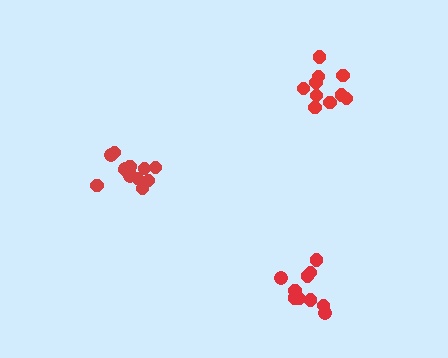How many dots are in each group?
Group 1: 13 dots, Group 2: 10 dots, Group 3: 10 dots (33 total).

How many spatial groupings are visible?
There are 3 spatial groupings.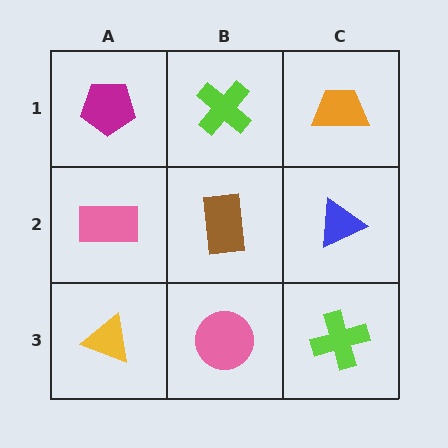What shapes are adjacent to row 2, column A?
A magenta pentagon (row 1, column A), a yellow triangle (row 3, column A), a brown rectangle (row 2, column B).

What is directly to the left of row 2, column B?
A pink rectangle.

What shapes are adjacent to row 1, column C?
A blue triangle (row 2, column C), a lime cross (row 1, column B).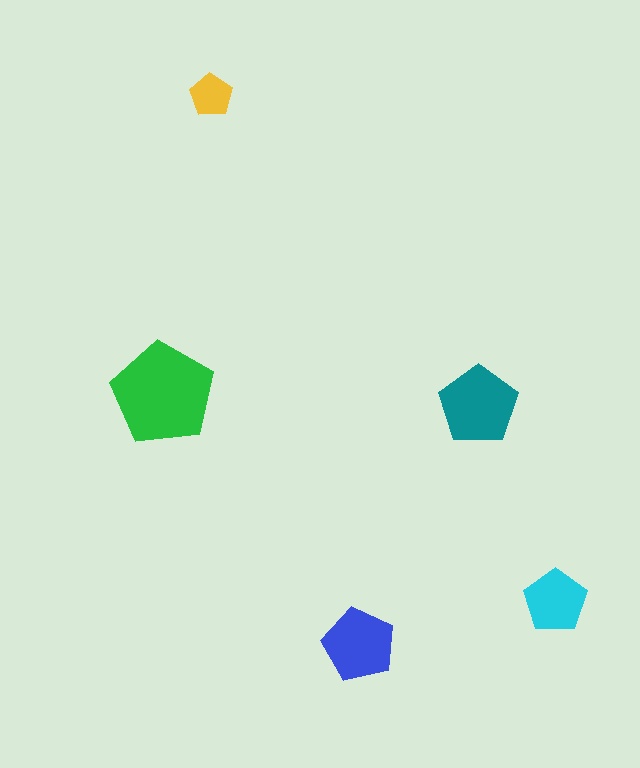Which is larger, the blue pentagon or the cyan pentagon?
The blue one.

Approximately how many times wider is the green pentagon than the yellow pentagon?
About 2.5 times wider.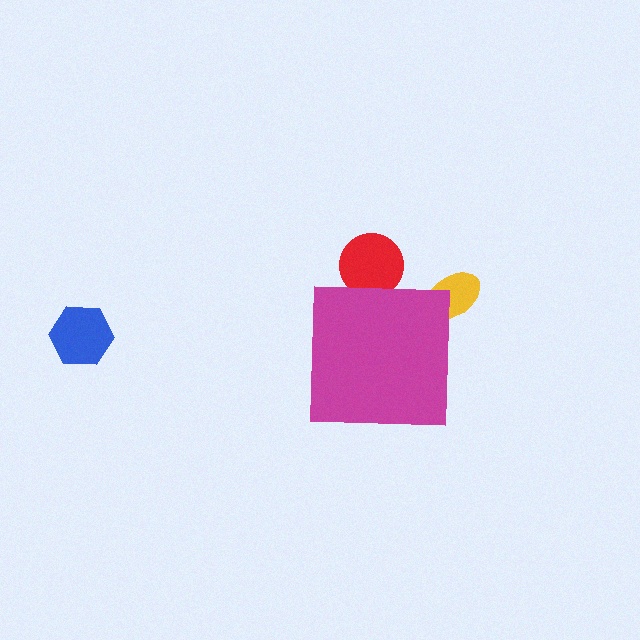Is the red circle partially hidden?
Yes, the red circle is partially hidden behind the magenta square.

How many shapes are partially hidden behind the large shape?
2 shapes are partially hidden.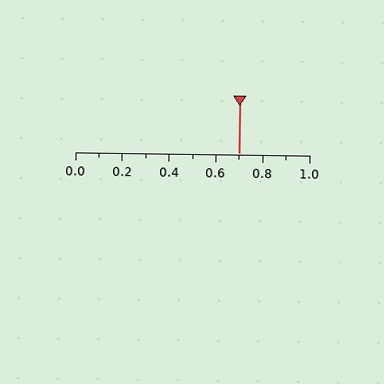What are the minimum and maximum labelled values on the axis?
The axis runs from 0.0 to 1.0.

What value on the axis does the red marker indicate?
The marker indicates approximately 0.7.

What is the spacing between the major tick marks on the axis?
The major ticks are spaced 0.2 apart.